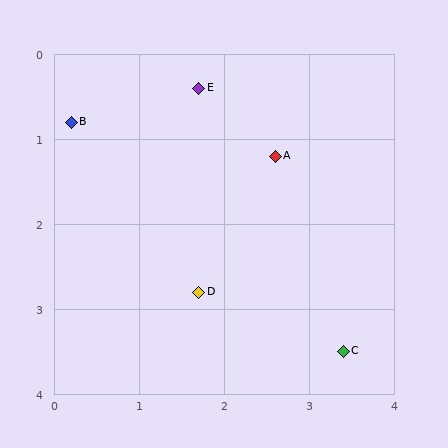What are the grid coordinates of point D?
Point D is at approximately (1.7, 2.8).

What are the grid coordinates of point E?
Point E is at approximately (1.7, 0.4).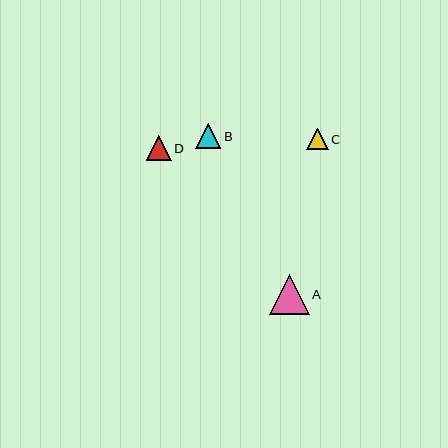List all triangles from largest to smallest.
From largest to smallest: A, B, D, C.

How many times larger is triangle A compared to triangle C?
Triangle A is approximately 1.9 times the size of triangle C.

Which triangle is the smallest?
Triangle C is the smallest with a size of approximately 21 pixels.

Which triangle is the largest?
Triangle A is the largest with a size of approximately 40 pixels.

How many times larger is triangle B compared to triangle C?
Triangle B is approximately 1.2 times the size of triangle C.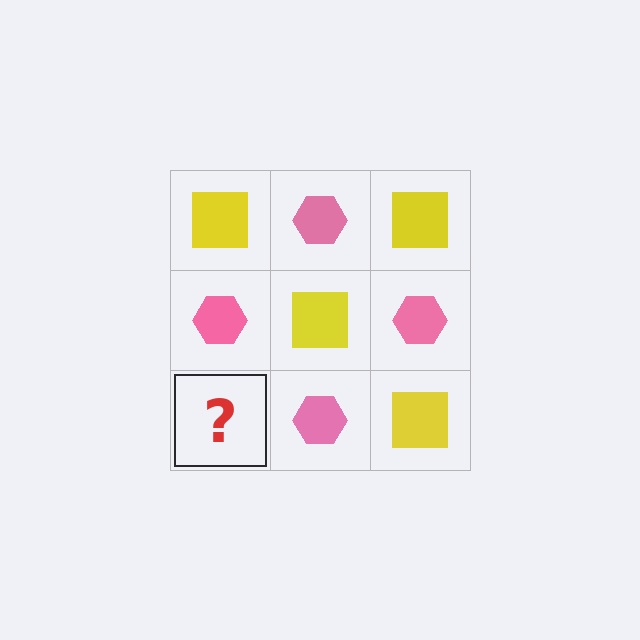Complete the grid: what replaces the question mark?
The question mark should be replaced with a yellow square.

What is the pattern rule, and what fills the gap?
The rule is that it alternates yellow square and pink hexagon in a checkerboard pattern. The gap should be filled with a yellow square.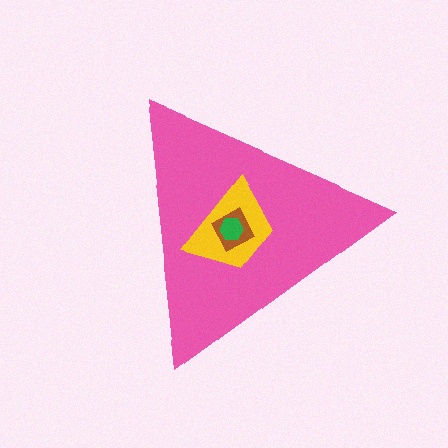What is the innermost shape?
The green hexagon.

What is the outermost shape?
The pink triangle.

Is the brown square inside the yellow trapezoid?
Yes.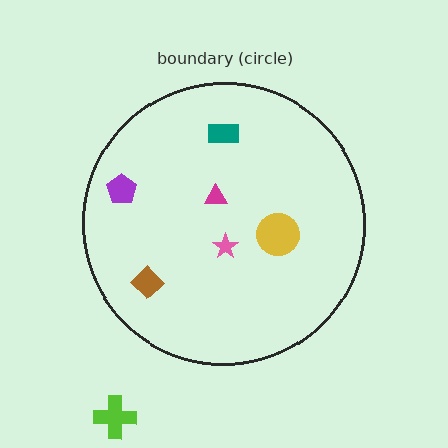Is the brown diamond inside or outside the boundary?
Inside.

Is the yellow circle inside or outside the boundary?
Inside.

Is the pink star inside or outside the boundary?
Inside.